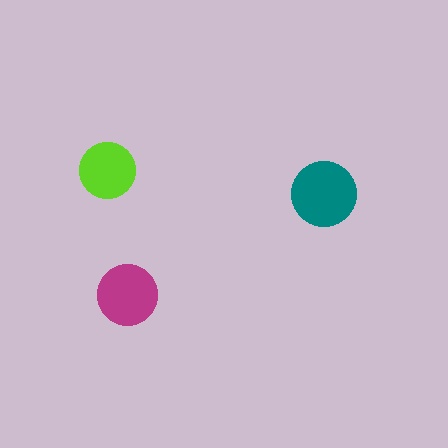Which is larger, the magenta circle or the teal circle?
The teal one.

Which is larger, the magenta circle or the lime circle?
The magenta one.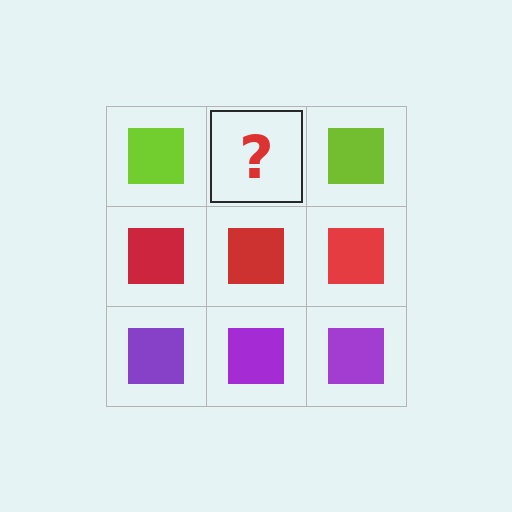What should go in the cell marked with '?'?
The missing cell should contain a lime square.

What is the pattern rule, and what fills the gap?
The rule is that each row has a consistent color. The gap should be filled with a lime square.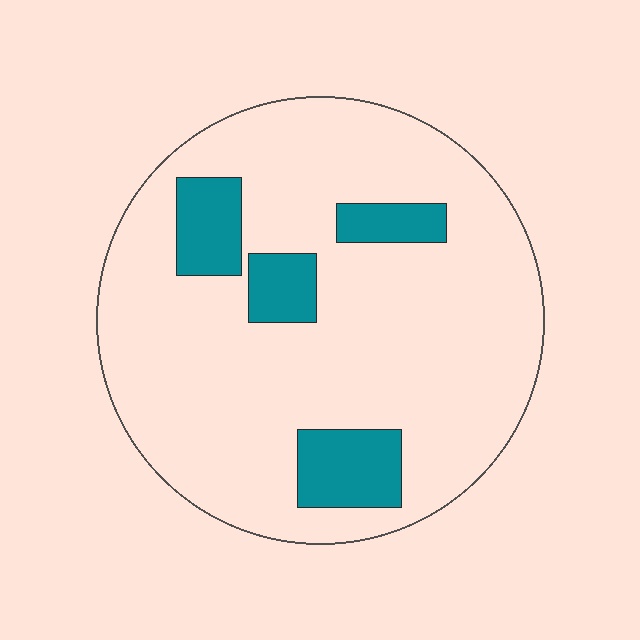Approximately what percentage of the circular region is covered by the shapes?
Approximately 15%.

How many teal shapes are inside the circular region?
4.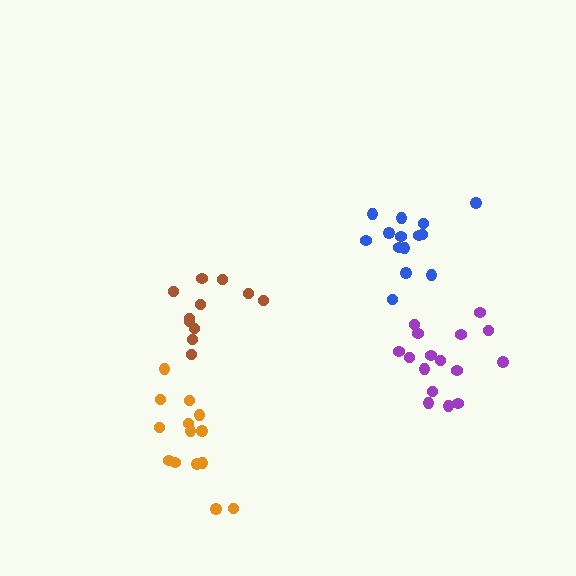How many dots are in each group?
Group 1: 11 dots, Group 2: 16 dots, Group 3: 14 dots, Group 4: 14 dots (55 total).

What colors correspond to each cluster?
The clusters are colored: brown, purple, orange, blue.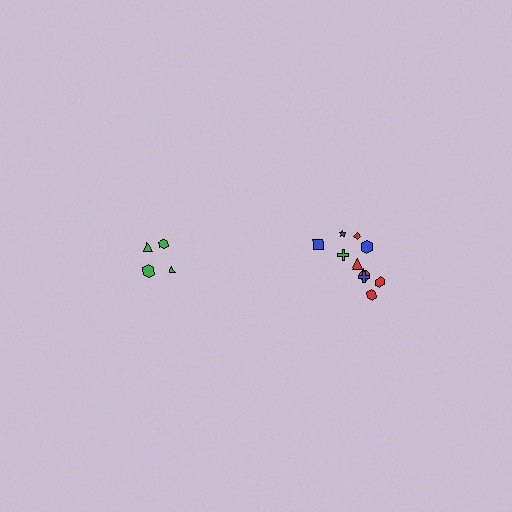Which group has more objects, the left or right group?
The right group.